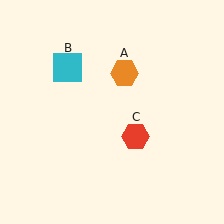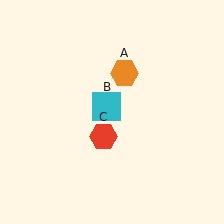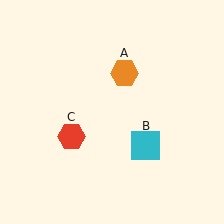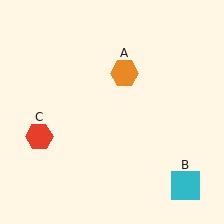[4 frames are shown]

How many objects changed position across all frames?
2 objects changed position: cyan square (object B), red hexagon (object C).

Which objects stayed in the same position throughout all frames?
Orange hexagon (object A) remained stationary.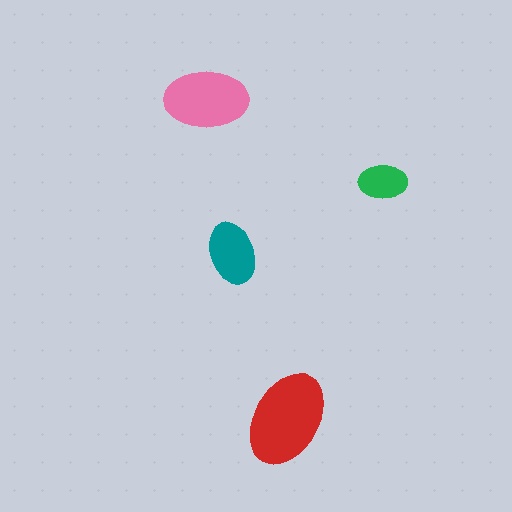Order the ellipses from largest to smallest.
the red one, the pink one, the teal one, the green one.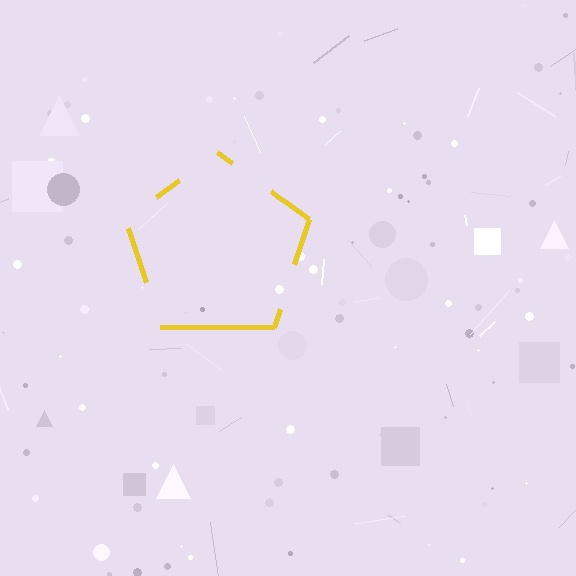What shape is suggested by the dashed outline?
The dashed outline suggests a pentagon.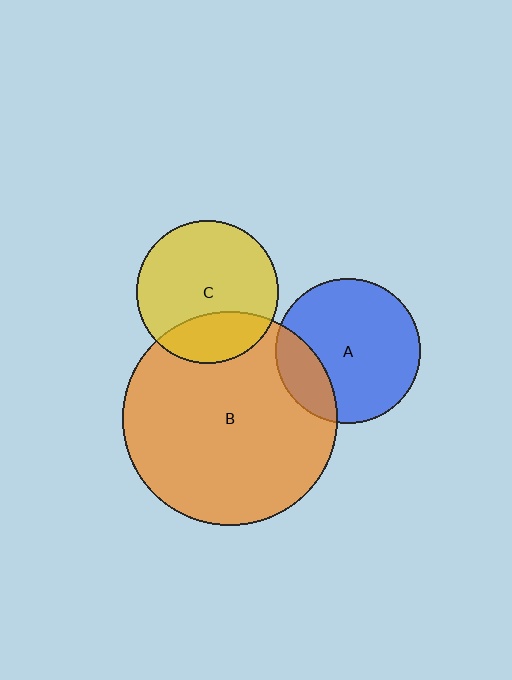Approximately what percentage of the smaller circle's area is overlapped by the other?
Approximately 25%.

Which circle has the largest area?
Circle B (orange).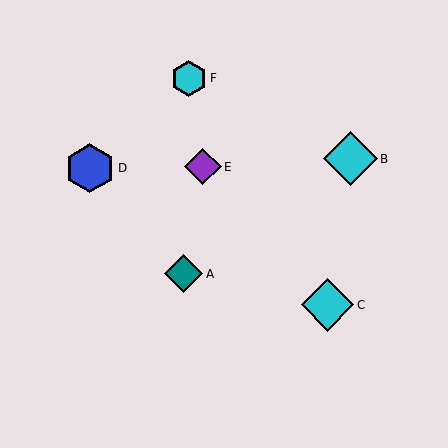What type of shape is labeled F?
Shape F is a cyan hexagon.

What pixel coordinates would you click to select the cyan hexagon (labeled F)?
Click at (189, 78) to select the cyan hexagon F.